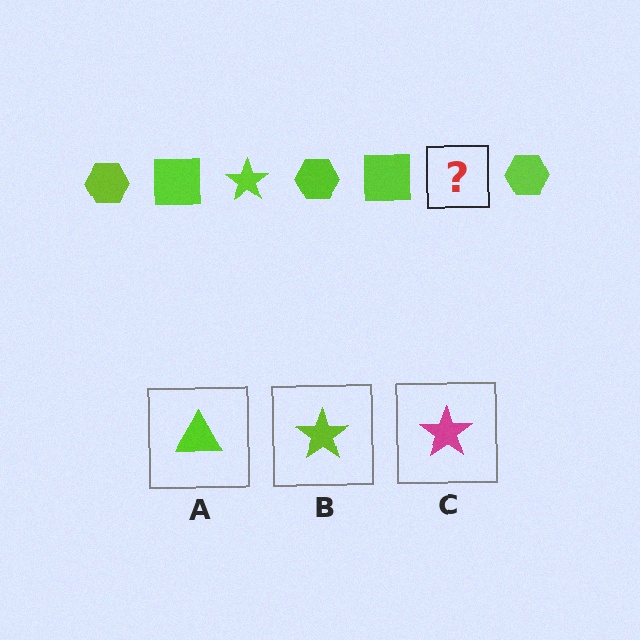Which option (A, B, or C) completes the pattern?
B.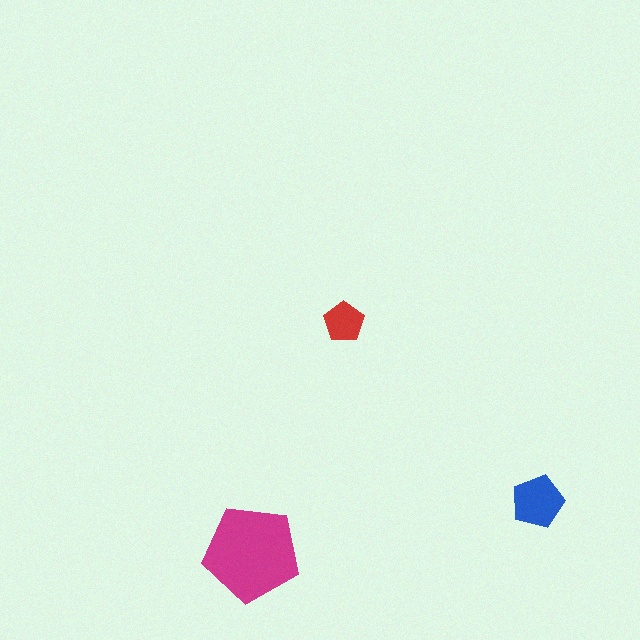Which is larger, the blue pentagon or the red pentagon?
The blue one.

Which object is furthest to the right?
The blue pentagon is rightmost.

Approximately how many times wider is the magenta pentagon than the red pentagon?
About 2.5 times wider.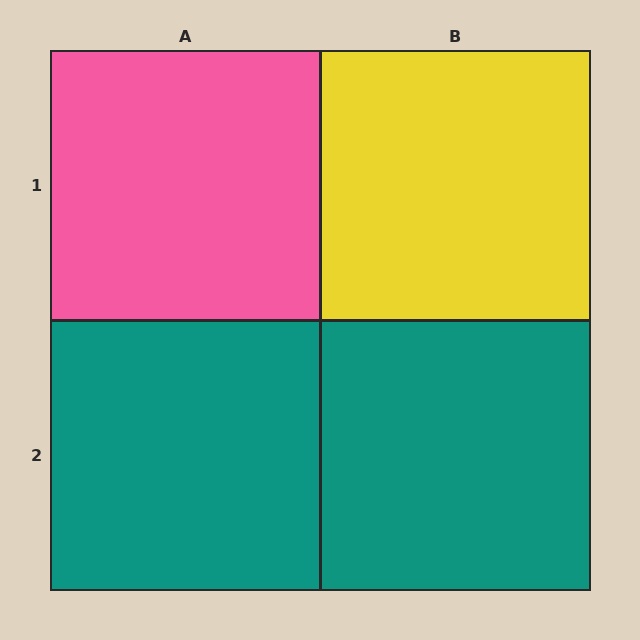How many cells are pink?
1 cell is pink.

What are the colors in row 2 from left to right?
Teal, teal.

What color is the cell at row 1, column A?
Pink.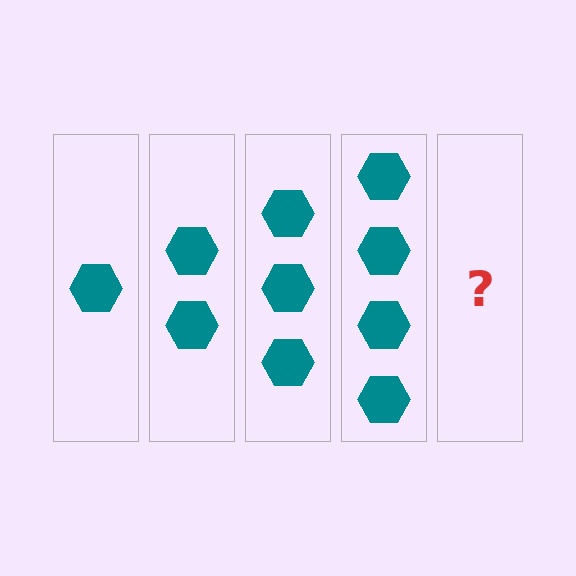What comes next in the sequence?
The next element should be 5 hexagons.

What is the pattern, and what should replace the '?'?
The pattern is that each step adds one more hexagon. The '?' should be 5 hexagons.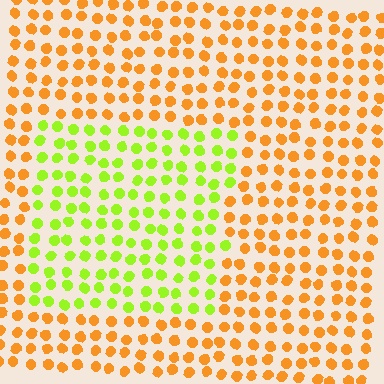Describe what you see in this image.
The image is filled with small orange elements in a uniform arrangement. A rectangle-shaped region is visible where the elements are tinted to a slightly different hue, forming a subtle color boundary.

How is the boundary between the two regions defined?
The boundary is defined purely by a slight shift in hue (about 56 degrees). Spacing, size, and orientation are identical on both sides.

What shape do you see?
I see a rectangle.